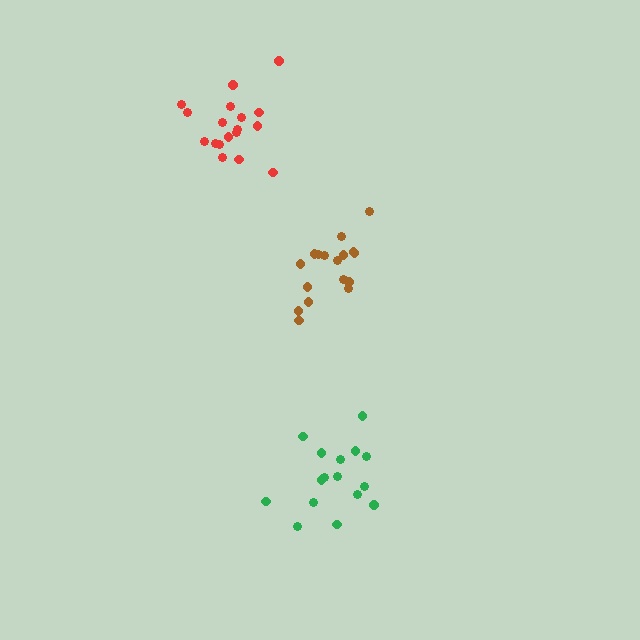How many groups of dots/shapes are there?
There are 3 groups.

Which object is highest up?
The red cluster is topmost.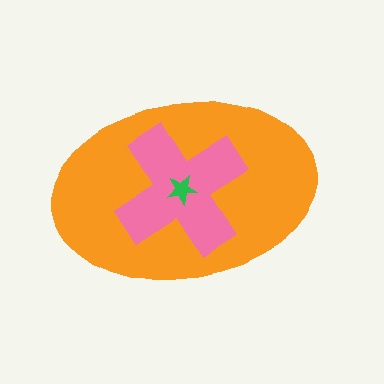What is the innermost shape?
The green star.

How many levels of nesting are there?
3.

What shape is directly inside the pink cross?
The green star.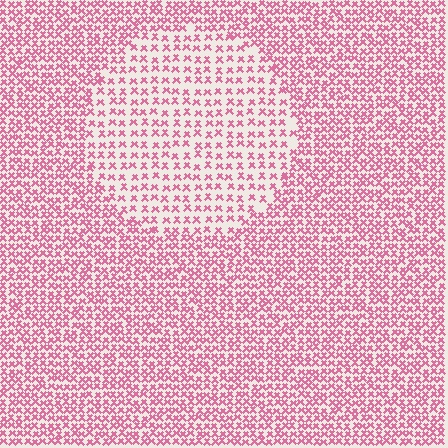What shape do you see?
I see a circle.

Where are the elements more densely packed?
The elements are more densely packed outside the circle boundary.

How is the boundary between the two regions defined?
The boundary is defined by a change in element density (approximately 1.9x ratio). All elements are the same color, size, and shape.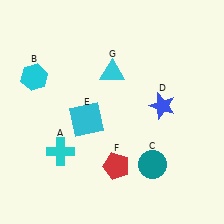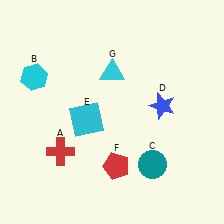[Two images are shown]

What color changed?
The cross (A) changed from cyan in Image 1 to red in Image 2.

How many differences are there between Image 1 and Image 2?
There is 1 difference between the two images.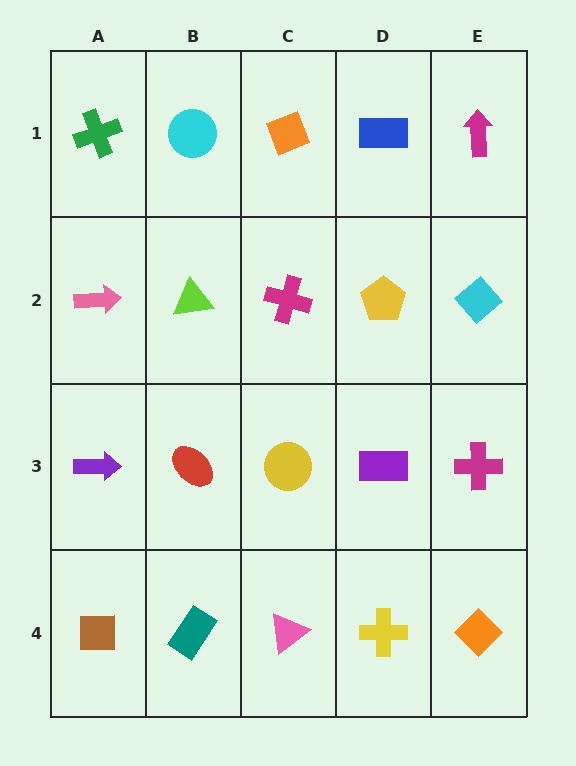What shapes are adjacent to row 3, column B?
A lime triangle (row 2, column B), a teal rectangle (row 4, column B), a purple arrow (row 3, column A), a yellow circle (row 3, column C).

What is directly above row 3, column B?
A lime triangle.